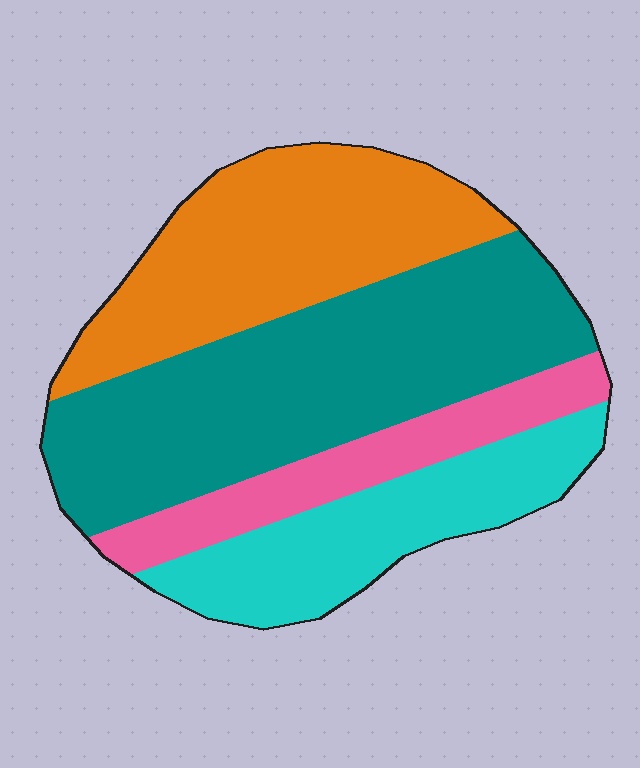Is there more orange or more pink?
Orange.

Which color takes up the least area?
Pink, at roughly 15%.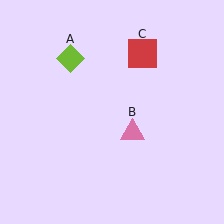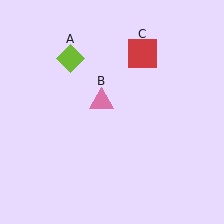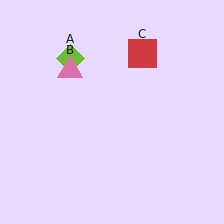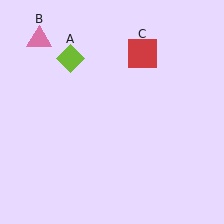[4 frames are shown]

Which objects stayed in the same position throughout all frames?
Lime diamond (object A) and red square (object C) remained stationary.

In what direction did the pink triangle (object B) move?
The pink triangle (object B) moved up and to the left.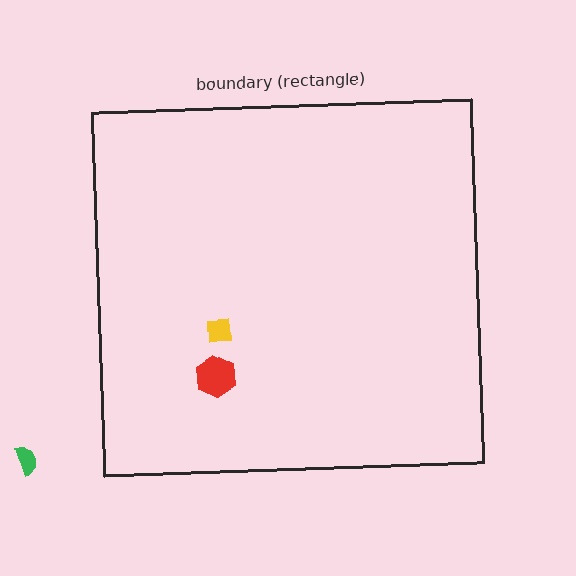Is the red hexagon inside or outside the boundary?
Inside.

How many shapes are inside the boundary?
2 inside, 1 outside.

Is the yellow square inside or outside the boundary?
Inside.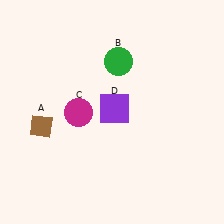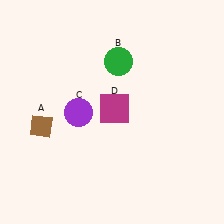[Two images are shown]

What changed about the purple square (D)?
In Image 1, D is purple. In Image 2, it changed to magenta.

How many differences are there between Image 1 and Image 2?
There are 2 differences between the two images.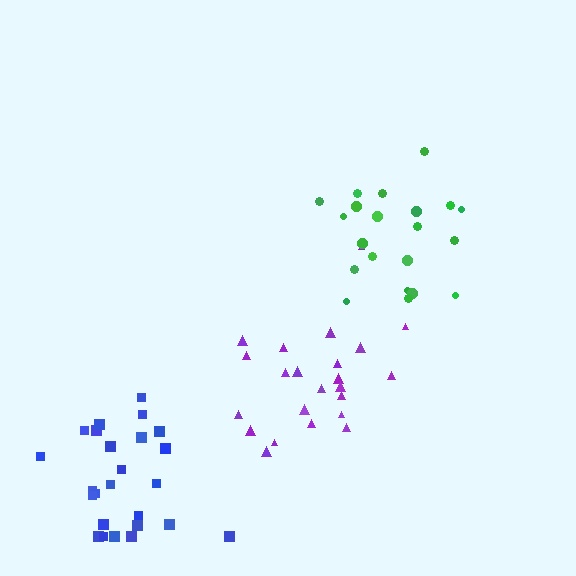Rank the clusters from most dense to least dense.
blue, purple, green.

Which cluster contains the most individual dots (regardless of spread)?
Blue (25).